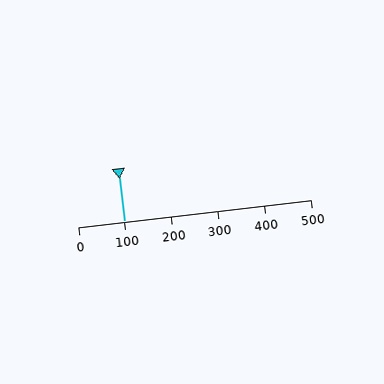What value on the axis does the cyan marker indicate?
The marker indicates approximately 100.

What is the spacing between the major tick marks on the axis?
The major ticks are spaced 100 apart.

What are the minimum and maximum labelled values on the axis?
The axis runs from 0 to 500.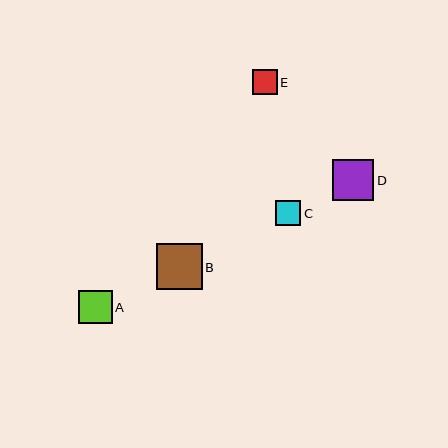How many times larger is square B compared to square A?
Square B is approximately 1.4 times the size of square A.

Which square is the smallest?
Square E is the smallest with a size of approximately 25 pixels.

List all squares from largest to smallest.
From largest to smallest: B, D, A, C, E.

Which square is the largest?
Square B is the largest with a size of approximately 46 pixels.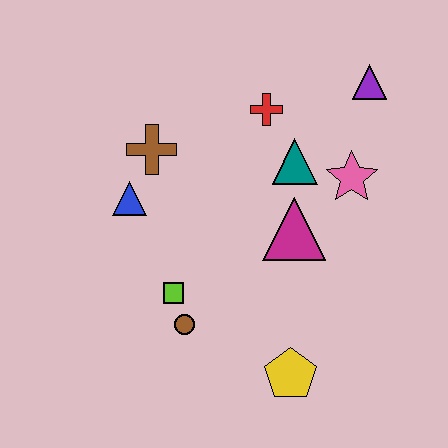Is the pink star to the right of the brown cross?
Yes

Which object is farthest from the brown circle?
The purple triangle is farthest from the brown circle.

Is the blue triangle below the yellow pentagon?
No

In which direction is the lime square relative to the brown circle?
The lime square is above the brown circle.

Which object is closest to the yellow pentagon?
The brown circle is closest to the yellow pentagon.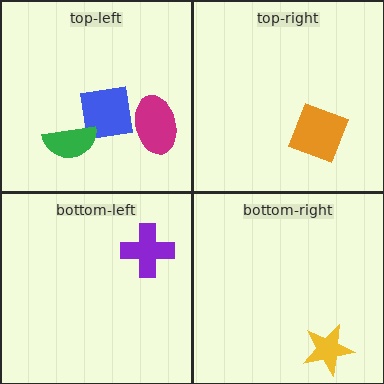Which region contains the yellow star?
The bottom-right region.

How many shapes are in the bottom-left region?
1.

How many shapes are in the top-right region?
1.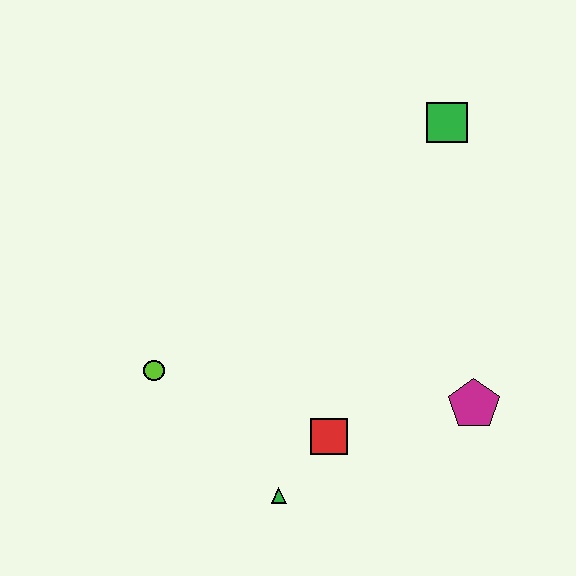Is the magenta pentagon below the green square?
Yes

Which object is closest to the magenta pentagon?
The red square is closest to the magenta pentagon.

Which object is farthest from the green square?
The green triangle is farthest from the green square.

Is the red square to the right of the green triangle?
Yes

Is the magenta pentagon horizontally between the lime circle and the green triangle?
No